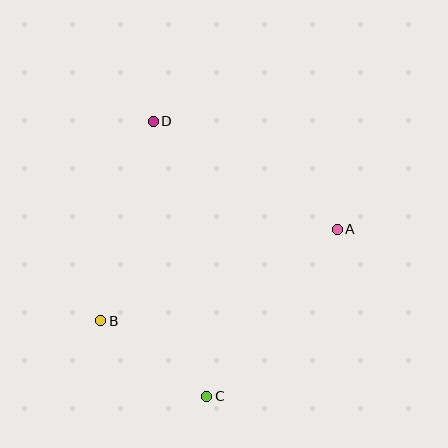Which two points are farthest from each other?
Points C and D are farthest from each other.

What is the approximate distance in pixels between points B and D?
The distance between B and D is approximately 207 pixels.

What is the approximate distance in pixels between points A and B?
The distance between A and B is approximately 254 pixels.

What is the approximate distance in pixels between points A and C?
The distance between A and C is approximately 212 pixels.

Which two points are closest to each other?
Points B and C are closest to each other.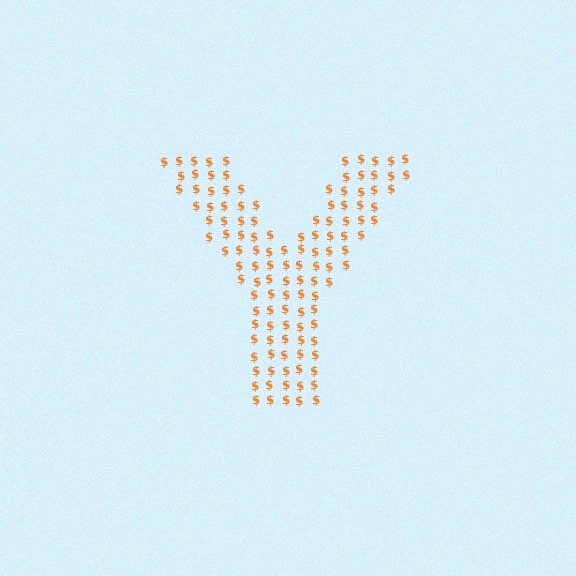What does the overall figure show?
The overall figure shows the letter Y.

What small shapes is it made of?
It is made of small dollar signs.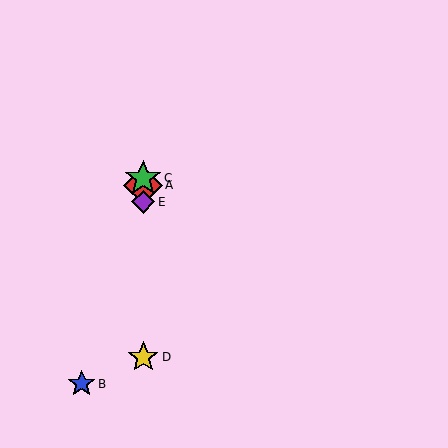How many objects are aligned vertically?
4 objects (A, C, D, E) are aligned vertically.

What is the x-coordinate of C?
Object C is at x≈143.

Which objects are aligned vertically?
Objects A, C, D, E are aligned vertically.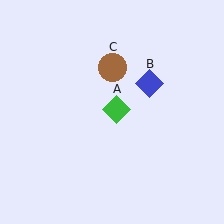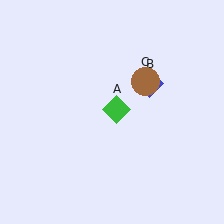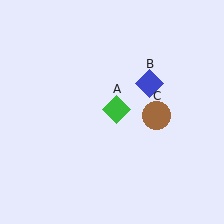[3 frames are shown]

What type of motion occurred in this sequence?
The brown circle (object C) rotated clockwise around the center of the scene.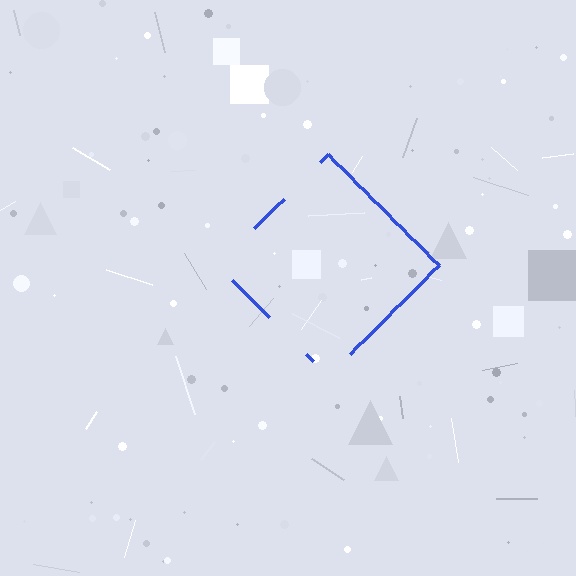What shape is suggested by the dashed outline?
The dashed outline suggests a diamond.